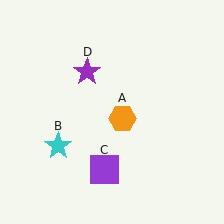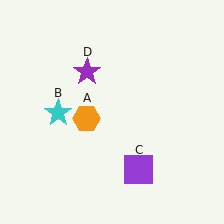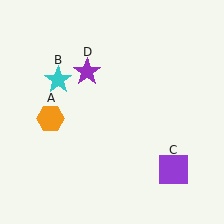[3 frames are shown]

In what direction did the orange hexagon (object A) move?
The orange hexagon (object A) moved left.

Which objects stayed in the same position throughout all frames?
Purple star (object D) remained stationary.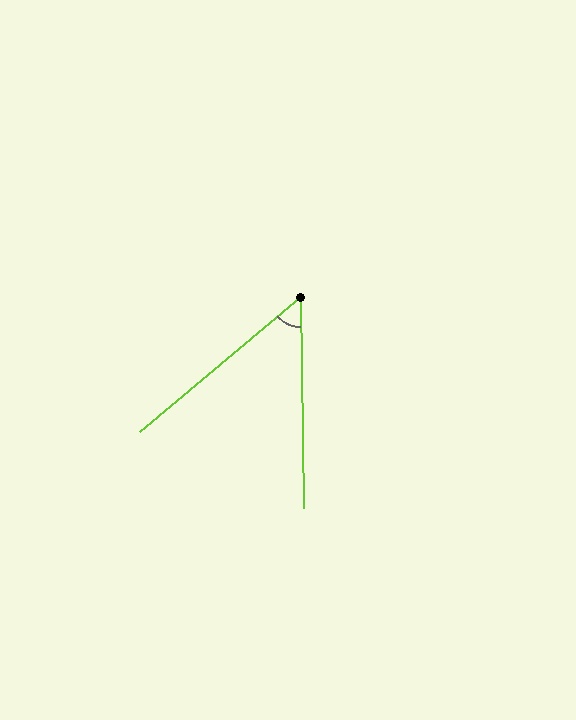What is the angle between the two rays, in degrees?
Approximately 51 degrees.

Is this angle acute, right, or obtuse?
It is acute.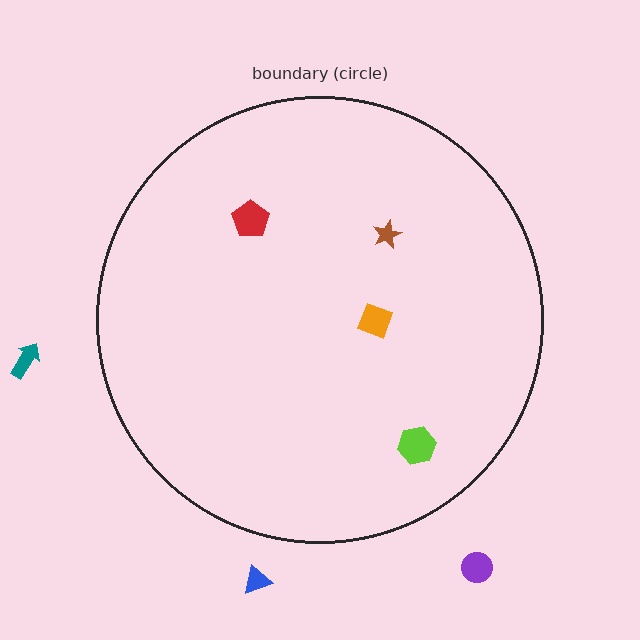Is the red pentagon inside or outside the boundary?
Inside.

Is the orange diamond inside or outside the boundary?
Inside.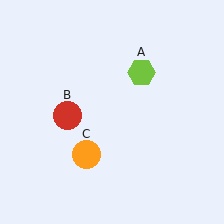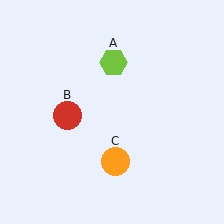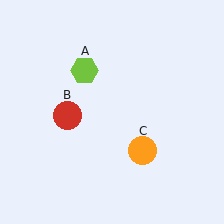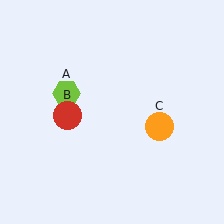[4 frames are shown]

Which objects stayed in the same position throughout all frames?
Red circle (object B) remained stationary.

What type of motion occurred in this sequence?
The lime hexagon (object A), orange circle (object C) rotated counterclockwise around the center of the scene.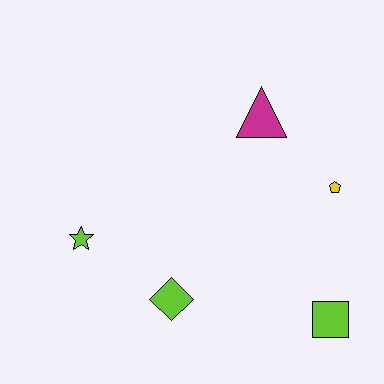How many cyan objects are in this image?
There are no cyan objects.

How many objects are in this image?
There are 5 objects.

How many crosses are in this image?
There are no crosses.